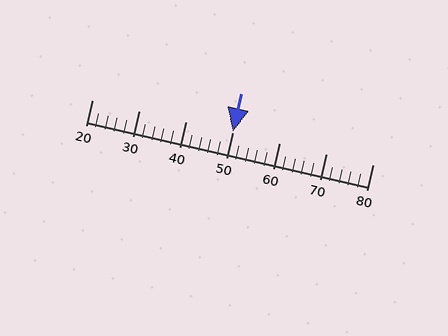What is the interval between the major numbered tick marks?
The major tick marks are spaced 10 units apart.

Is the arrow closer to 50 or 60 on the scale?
The arrow is closer to 50.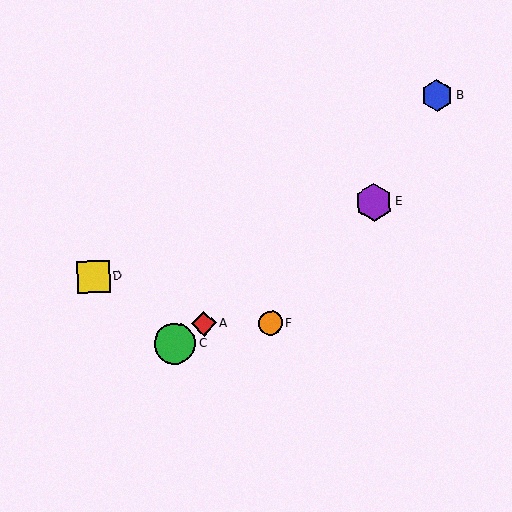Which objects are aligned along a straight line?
Objects A, C, E are aligned along a straight line.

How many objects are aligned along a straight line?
3 objects (A, C, E) are aligned along a straight line.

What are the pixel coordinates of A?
Object A is at (204, 323).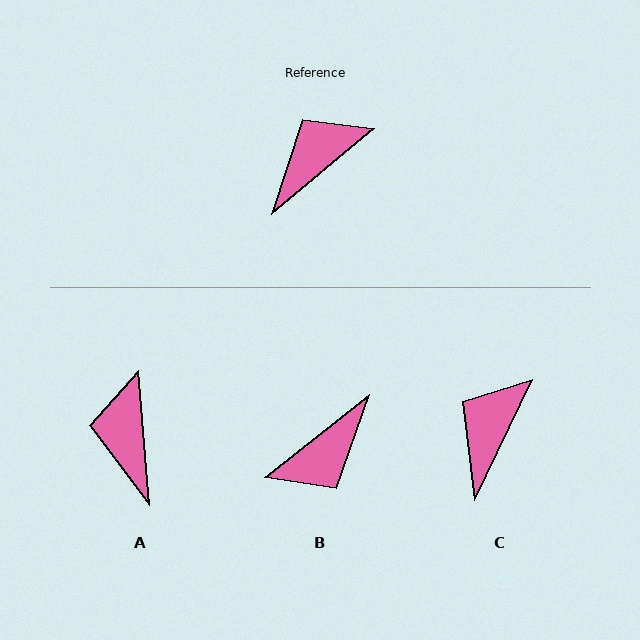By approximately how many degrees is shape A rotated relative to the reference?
Approximately 55 degrees counter-clockwise.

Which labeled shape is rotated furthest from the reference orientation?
B, about 179 degrees away.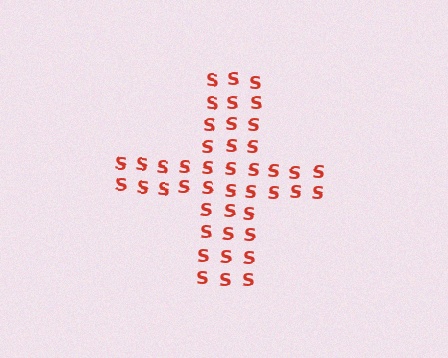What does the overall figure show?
The overall figure shows a cross.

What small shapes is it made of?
It is made of small letter S's.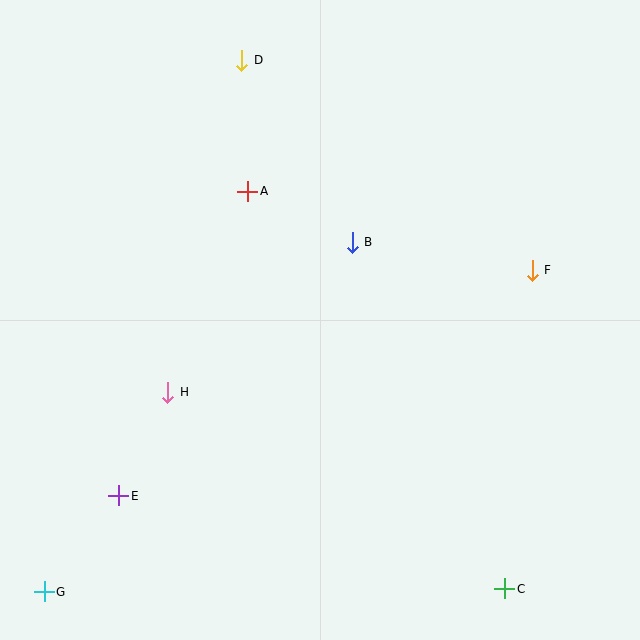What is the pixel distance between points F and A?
The distance between F and A is 295 pixels.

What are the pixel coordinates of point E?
Point E is at (119, 496).